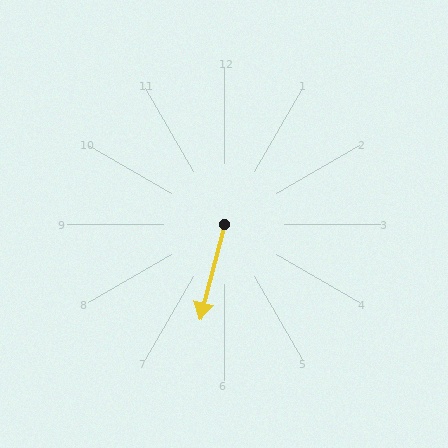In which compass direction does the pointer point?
South.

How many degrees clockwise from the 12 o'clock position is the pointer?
Approximately 195 degrees.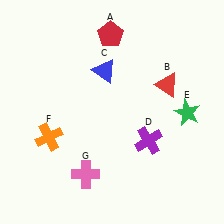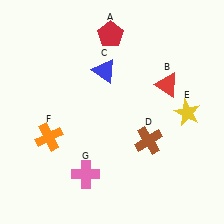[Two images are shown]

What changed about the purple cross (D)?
In Image 1, D is purple. In Image 2, it changed to brown.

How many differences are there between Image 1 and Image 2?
There are 2 differences between the two images.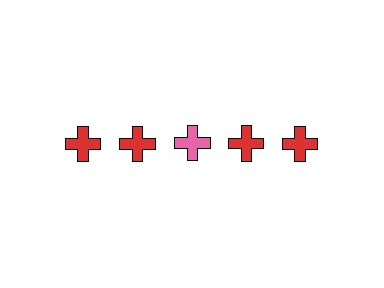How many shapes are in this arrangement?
There are 5 shapes arranged in a grid pattern.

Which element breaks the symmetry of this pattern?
The pink cross in the top row, center column breaks the symmetry. All other shapes are red crosses.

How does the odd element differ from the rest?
It has a different color: pink instead of red.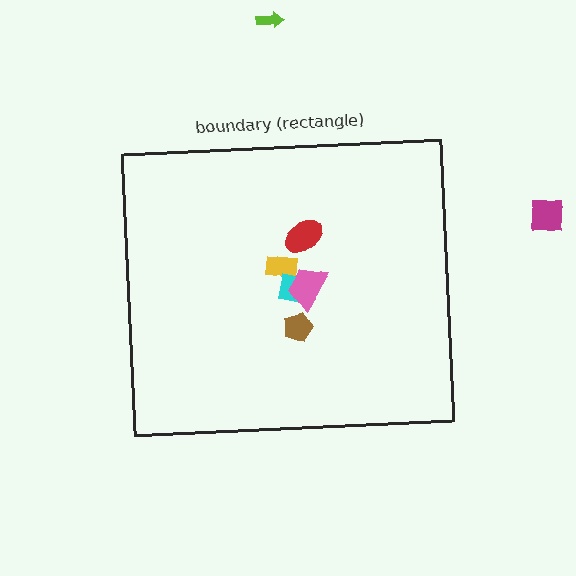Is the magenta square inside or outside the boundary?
Outside.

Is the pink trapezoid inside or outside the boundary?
Inside.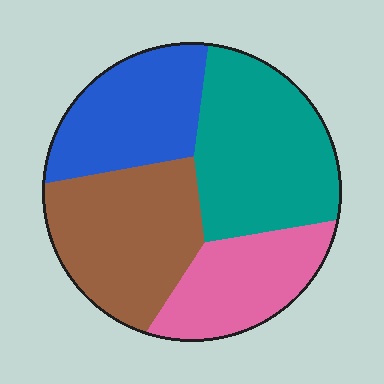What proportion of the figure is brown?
Brown takes up about one quarter (1/4) of the figure.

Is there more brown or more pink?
Brown.